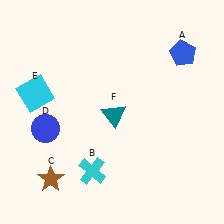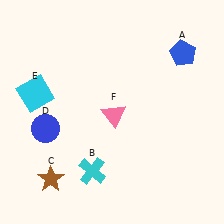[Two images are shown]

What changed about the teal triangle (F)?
In Image 1, F is teal. In Image 2, it changed to pink.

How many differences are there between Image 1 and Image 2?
There is 1 difference between the two images.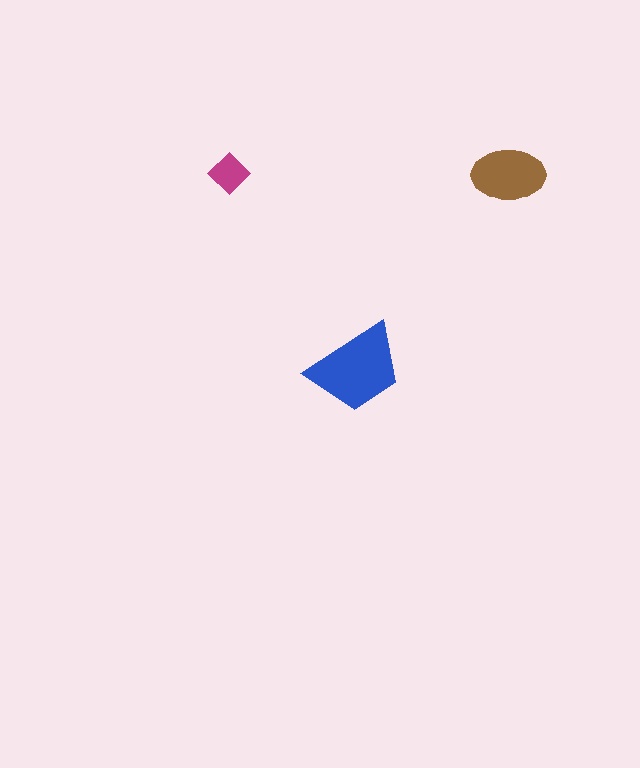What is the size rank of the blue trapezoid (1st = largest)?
1st.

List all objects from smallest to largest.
The magenta diamond, the brown ellipse, the blue trapezoid.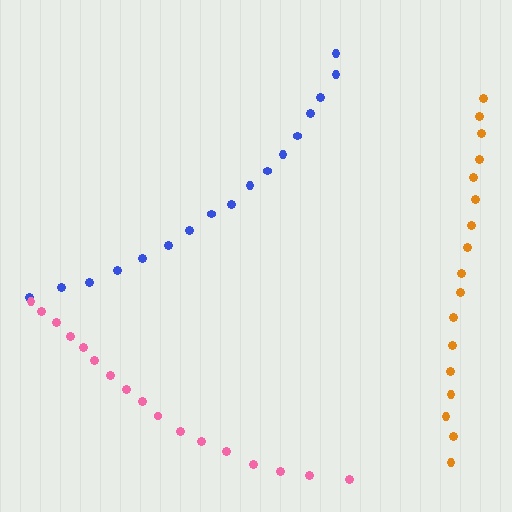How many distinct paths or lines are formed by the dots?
There are 3 distinct paths.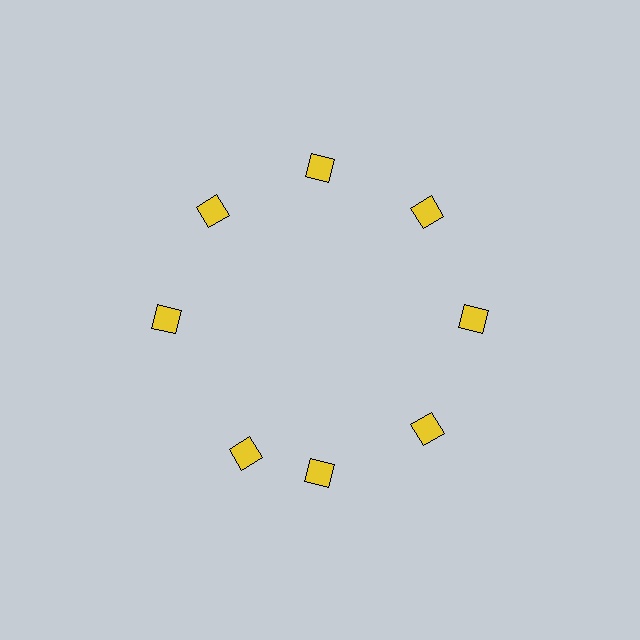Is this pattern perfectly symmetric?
No. The 8 yellow diamonds are arranged in a ring, but one element near the 8 o'clock position is rotated out of alignment along the ring, breaking the 8-fold rotational symmetry.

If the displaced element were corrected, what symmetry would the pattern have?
It would have 8-fold rotational symmetry — the pattern would map onto itself every 45 degrees.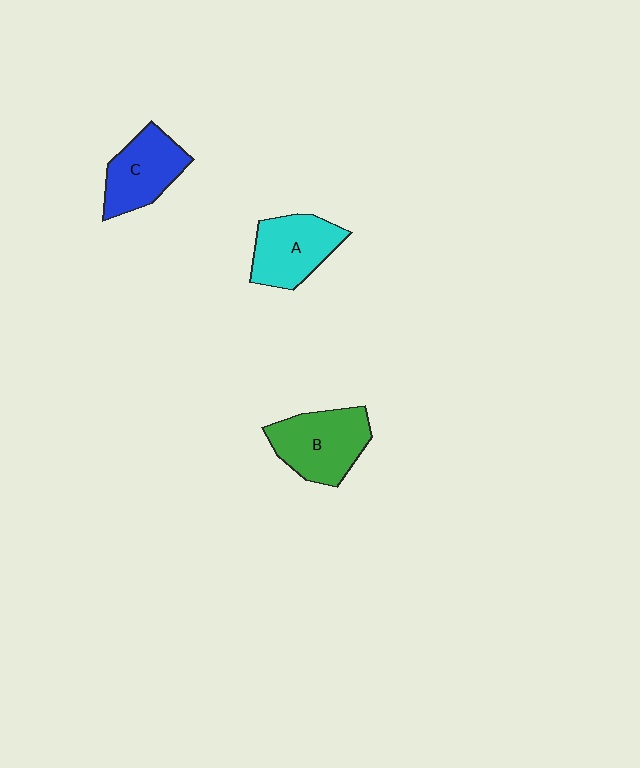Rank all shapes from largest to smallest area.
From largest to smallest: B (green), A (cyan), C (blue).